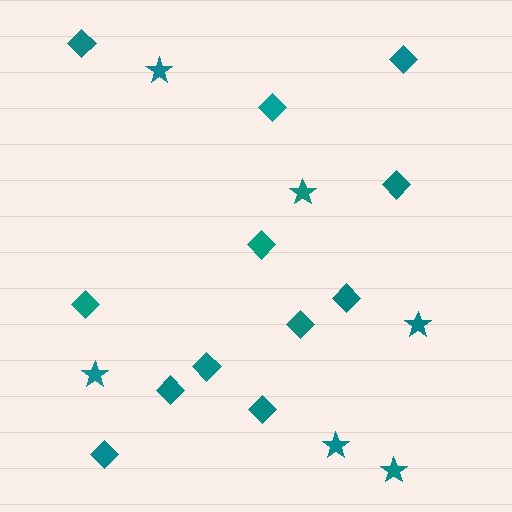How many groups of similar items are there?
There are 2 groups: one group of stars (6) and one group of diamonds (12).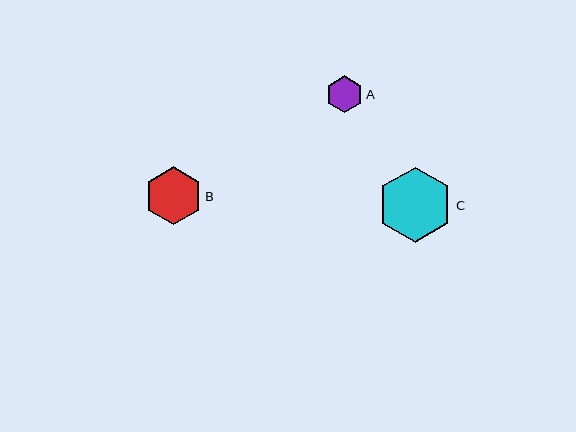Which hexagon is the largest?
Hexagon C is the largest with a size of approximately 75 pixels.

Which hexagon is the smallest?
Hexagon A is the smallest with a size of approximately 37 pixels.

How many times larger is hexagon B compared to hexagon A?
Hexagon B is approximately 1.6 times the size of hexagon A.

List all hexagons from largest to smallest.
From largest to smallest: C, B, A.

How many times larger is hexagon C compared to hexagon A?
Hexagon C is approximately 2.1 times the size of hexagon A.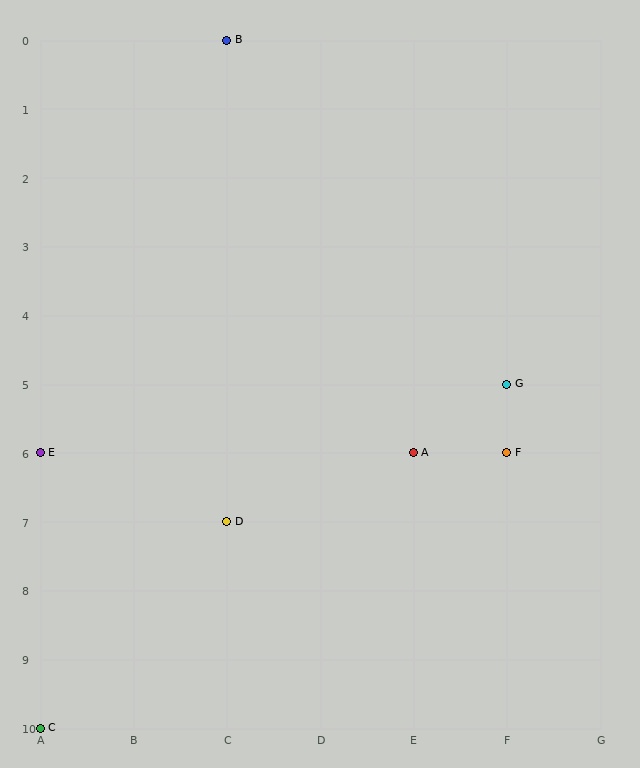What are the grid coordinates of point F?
Point F is at grid coordinates (F, 6).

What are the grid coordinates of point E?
Point E is at grid coordinates (A, 6).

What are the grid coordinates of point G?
Point G is at grid coordinates (F, 5).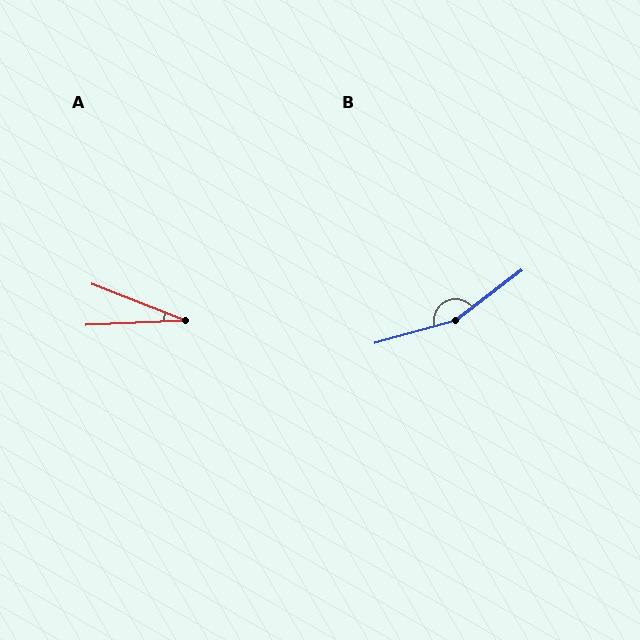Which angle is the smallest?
A, at approximately 24 degrees.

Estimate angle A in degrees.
Approximately 24 degrees.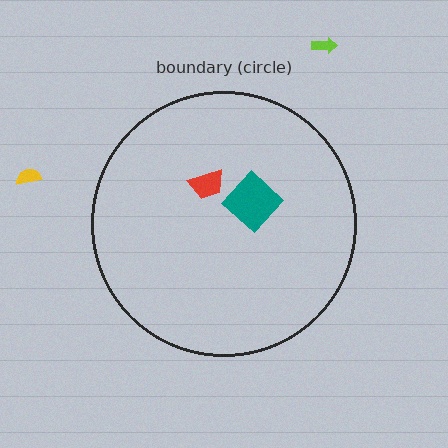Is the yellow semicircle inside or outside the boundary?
Outside.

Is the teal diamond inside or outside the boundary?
Inside.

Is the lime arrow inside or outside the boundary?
Outside.